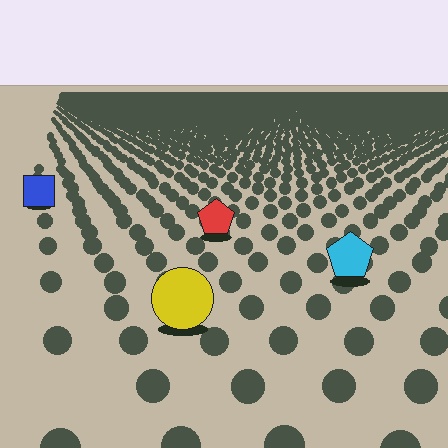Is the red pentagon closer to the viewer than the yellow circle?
No. The yellow circle is closer — you can tell from the texture gradient: the ground texture is coarser near it.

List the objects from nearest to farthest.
From nearest to farthest: the yellow circle, the cyan pentagon, the red pentagon, the blue square.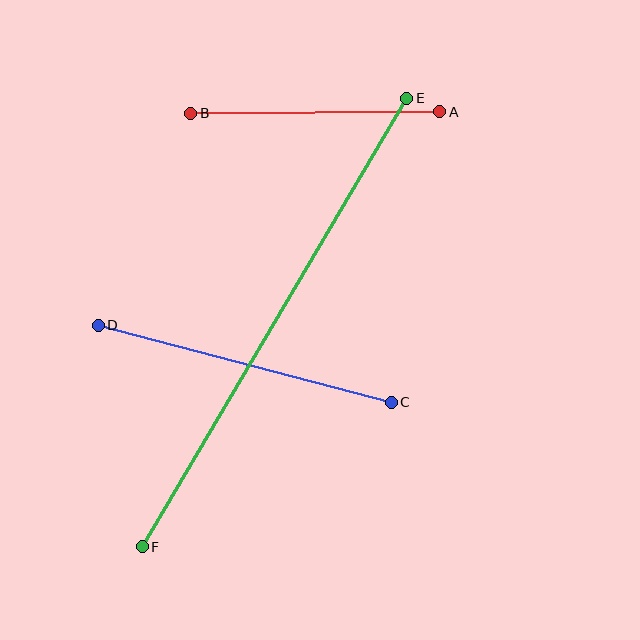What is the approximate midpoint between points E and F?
The midpoint is at approximately (275, 323) pixels.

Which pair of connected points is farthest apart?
Points E and F are farthest apart.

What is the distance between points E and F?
The distance is approximately 521 pixels.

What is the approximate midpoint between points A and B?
The midpoint is at approximately (315, 112) pixels.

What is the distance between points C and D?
The distance is approximately 303 pixels.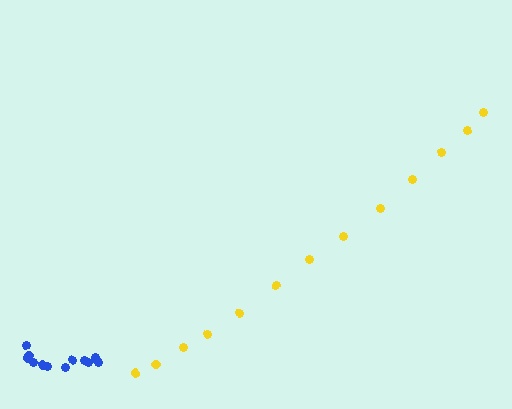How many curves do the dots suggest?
There are 2 distinct paths.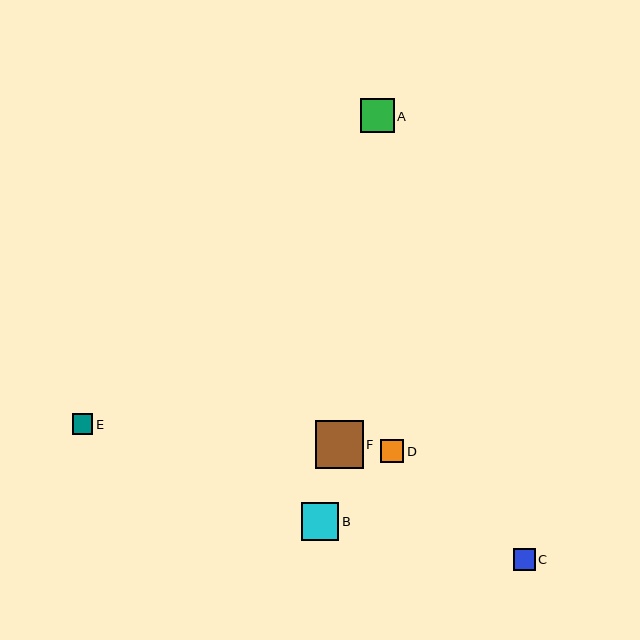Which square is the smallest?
Square E is the smallest with a size of approximately 21 pixels.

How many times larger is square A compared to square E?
Square A is approximately 1.6 times the size of square E.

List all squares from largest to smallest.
From largest to smallest: F, B, A, D, C, E.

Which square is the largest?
Square F is the largest with a size of approximately 48 pixels.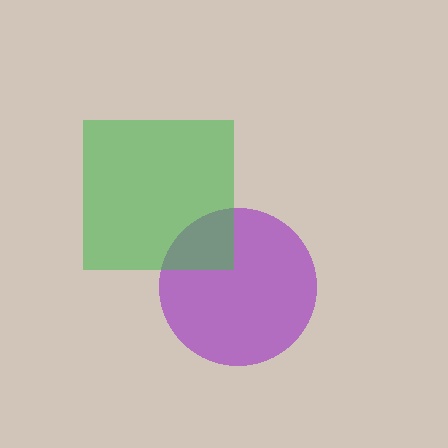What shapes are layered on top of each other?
The layered shapes are: a purple circle, a green square.